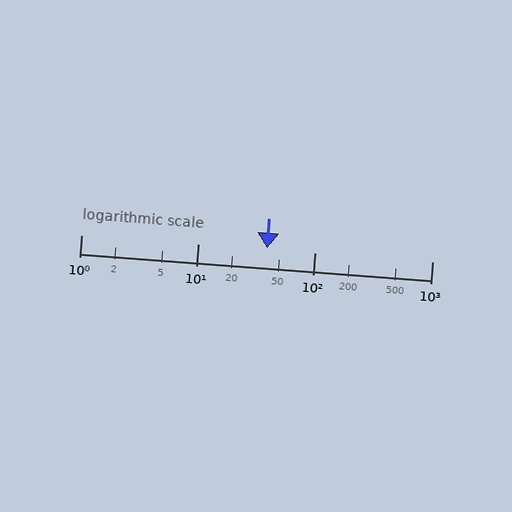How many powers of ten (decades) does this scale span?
The scale spans 3 decades, from 1 to 1000.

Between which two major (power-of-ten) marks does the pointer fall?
The pointer is between 10 and 100.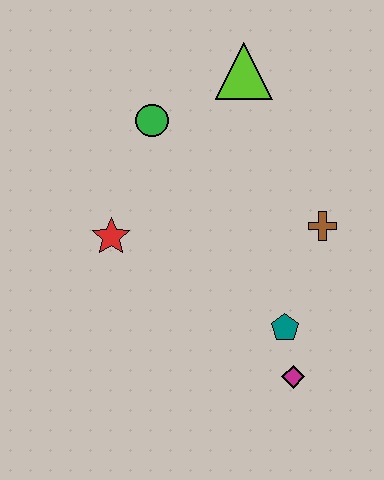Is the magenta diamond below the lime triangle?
Yes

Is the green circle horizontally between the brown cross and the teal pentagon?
No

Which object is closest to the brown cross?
The teal pentagon is closest to the brown cross.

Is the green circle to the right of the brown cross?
No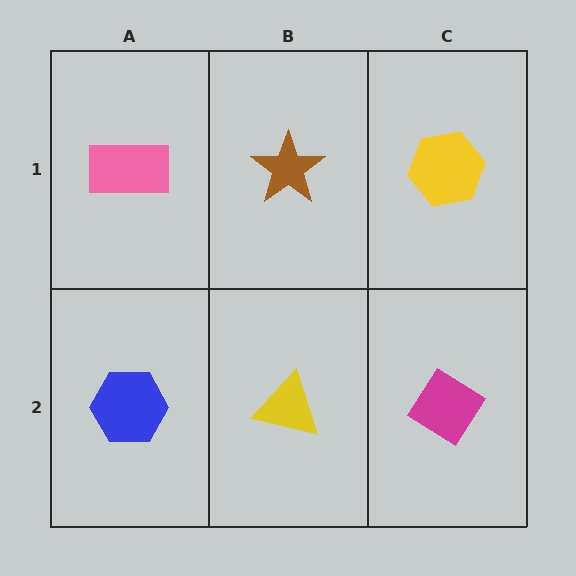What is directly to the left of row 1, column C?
A brown star.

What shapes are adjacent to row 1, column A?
A blue hexagon (row 2, column A), a brown star (row 1, column B).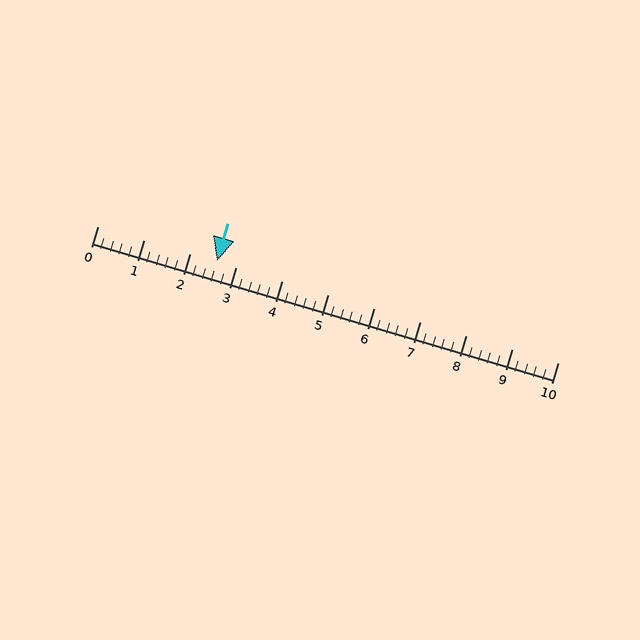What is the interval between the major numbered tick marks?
The major tick marks are spaced 1 units apart.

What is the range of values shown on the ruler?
The ruler shows values from 0 to 10.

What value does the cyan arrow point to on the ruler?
The cyan arrow points to approximately 2.6.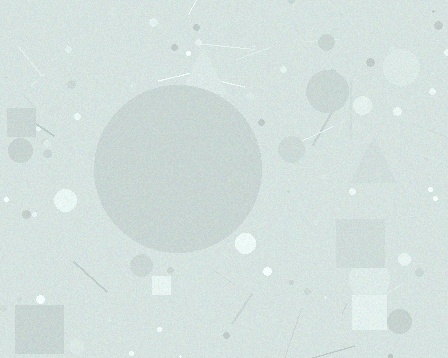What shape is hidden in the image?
A circle is hidden in the image.